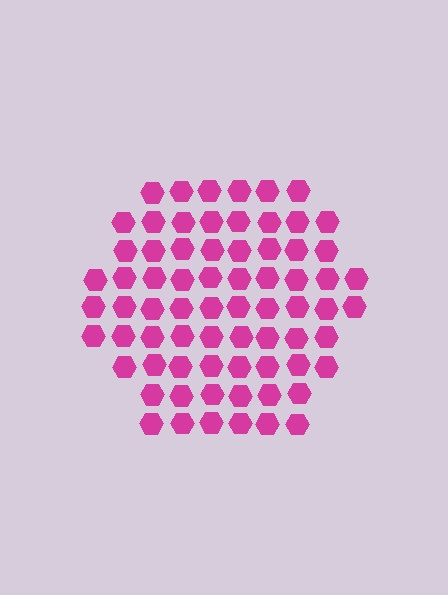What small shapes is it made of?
It is made of small hexagons.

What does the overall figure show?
The overall figure shows a hexagon.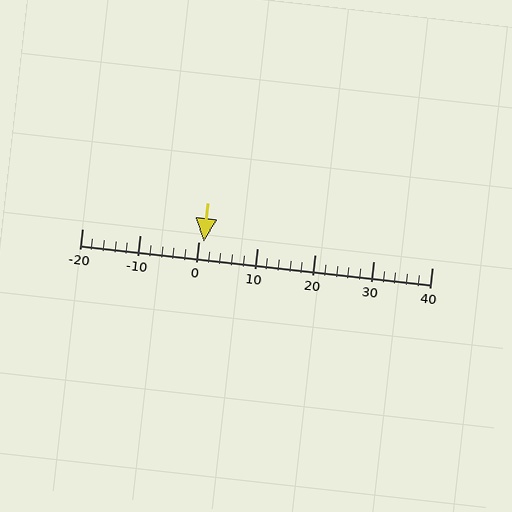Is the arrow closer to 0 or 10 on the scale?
The arrow is closer to 0.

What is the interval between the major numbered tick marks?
The major tick marks are spaced 10 units apart.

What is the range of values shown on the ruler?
The ruler shows values from -20 to 40.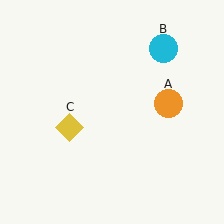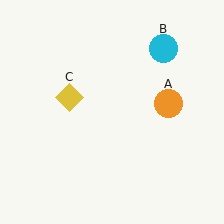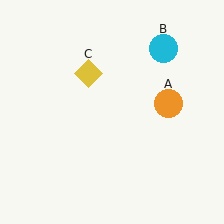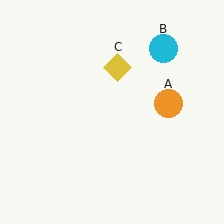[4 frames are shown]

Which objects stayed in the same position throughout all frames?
Orange circle (object A) and cyan circle (object B) remained stationary.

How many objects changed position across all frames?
1 object changed position: yellow diamond (object C).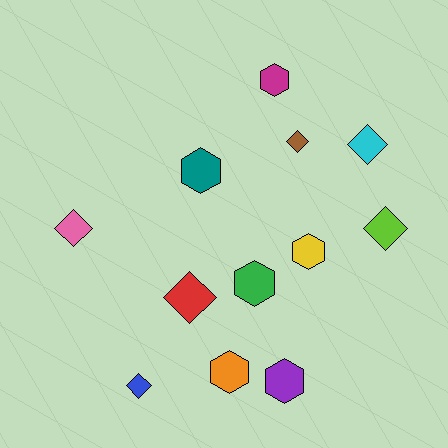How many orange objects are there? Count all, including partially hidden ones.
There is 1 orange object.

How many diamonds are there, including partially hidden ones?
There are 6 diamonds.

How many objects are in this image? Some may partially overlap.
There are 12 objects.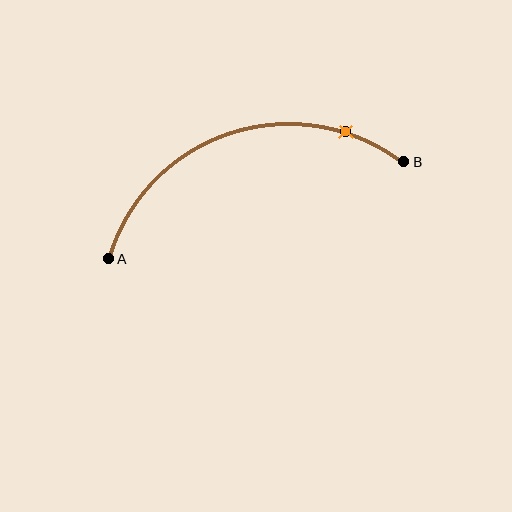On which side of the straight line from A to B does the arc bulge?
The arc bulges above the straight line connecting A and B.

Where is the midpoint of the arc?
The arc midpoint is the point on the curve farthest from the straight line joining A and B. It sits above that line.